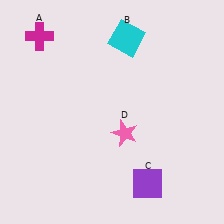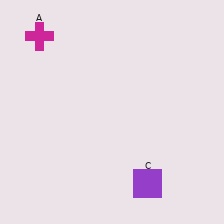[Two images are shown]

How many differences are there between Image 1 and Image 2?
There are 2 differences between the two images.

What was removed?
The pink star (D), the cyan square (B) were removed in Image 2.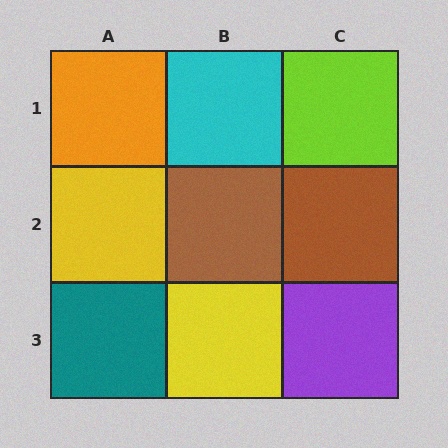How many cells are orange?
1 cell is orange.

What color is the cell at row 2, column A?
Yellow.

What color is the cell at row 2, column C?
Brown.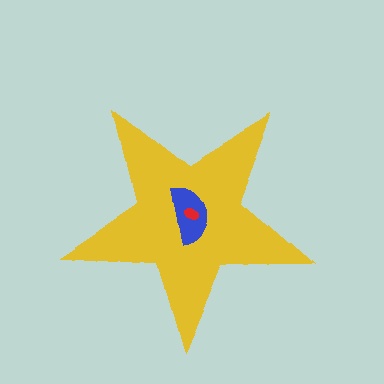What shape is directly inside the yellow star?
The blue semicircle.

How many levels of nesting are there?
3.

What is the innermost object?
The red ellipse.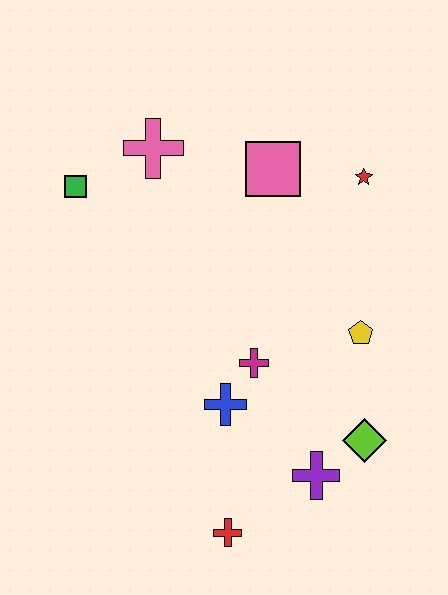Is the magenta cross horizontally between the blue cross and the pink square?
Yes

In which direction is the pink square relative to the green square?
The pink square is to the right of the green square.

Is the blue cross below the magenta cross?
Yes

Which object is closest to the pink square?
The red star is closest to the pink square.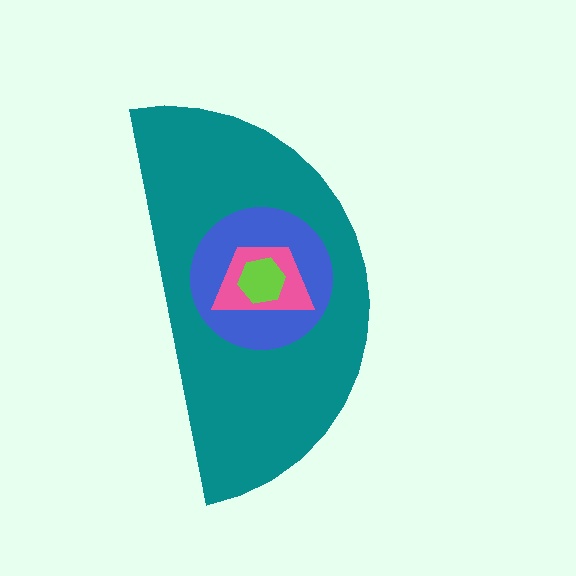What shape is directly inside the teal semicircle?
The blue circle.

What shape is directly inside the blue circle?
The pink trapezoid.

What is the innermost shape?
The lime hexagon.